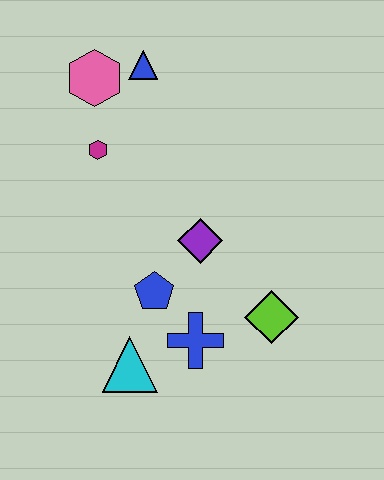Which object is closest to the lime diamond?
The blue cross is closest to the lime diamond.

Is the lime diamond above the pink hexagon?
No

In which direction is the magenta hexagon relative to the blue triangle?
The magenta hexagon is below the blue triangle.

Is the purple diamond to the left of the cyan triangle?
No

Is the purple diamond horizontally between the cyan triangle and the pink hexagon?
No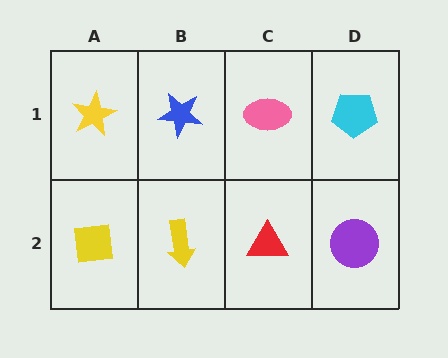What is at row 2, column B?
A yellow arrow.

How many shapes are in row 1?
4 shapes.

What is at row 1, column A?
A yellow star.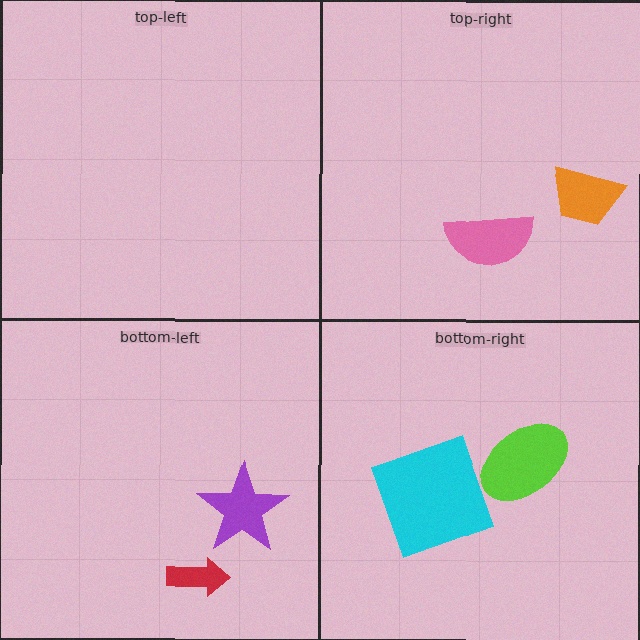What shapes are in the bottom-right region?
The lime ellipse, the cyan square.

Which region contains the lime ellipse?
The bottom-right region.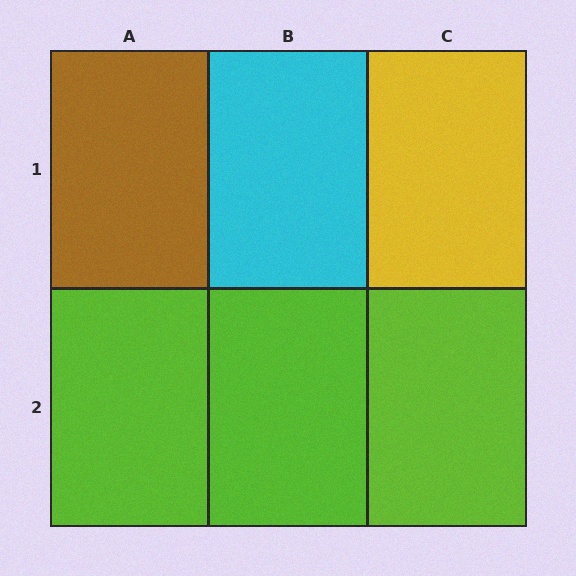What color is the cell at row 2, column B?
Lime.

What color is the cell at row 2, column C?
Lime.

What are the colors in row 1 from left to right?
Brown, cyan, yellow.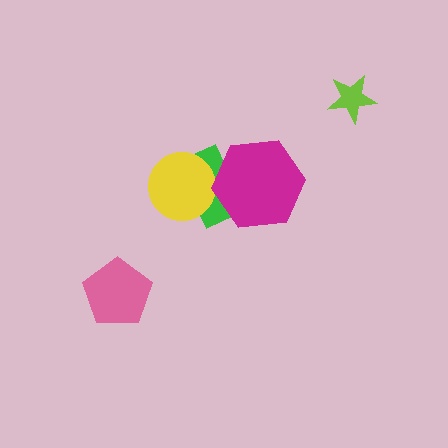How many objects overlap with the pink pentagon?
0 objects overlap with the pink pentagon.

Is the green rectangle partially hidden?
Yes, it is partially covered by another shape.